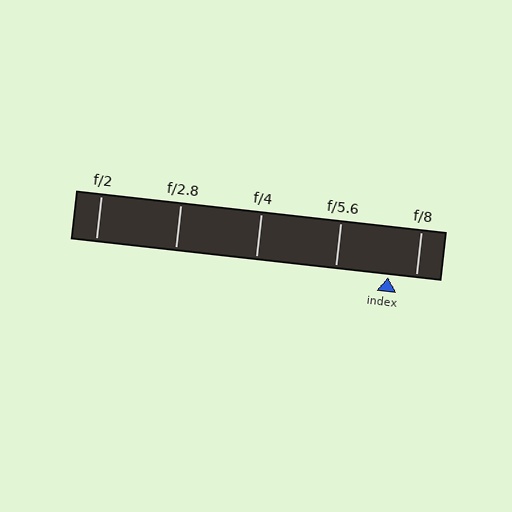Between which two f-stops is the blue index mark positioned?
The index mark is between f/5.6 and f/8.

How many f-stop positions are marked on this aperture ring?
There are 5 f-stop positions marked.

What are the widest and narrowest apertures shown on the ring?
The widest aperture shown is f/2 and the narrowest is f/8.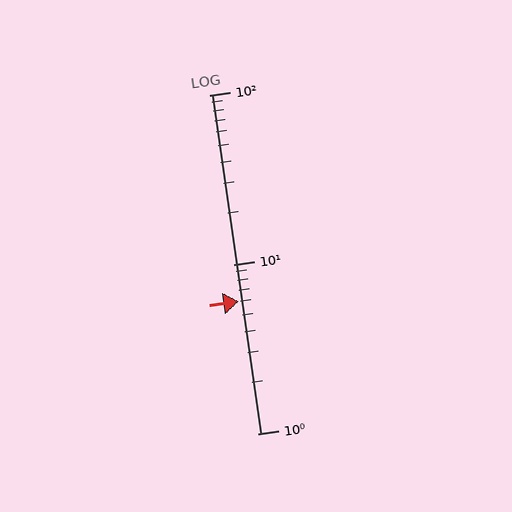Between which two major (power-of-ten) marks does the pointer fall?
The pointer is between 1 and 10.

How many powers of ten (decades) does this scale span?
The scale spans 2 decades, from 1 to 100.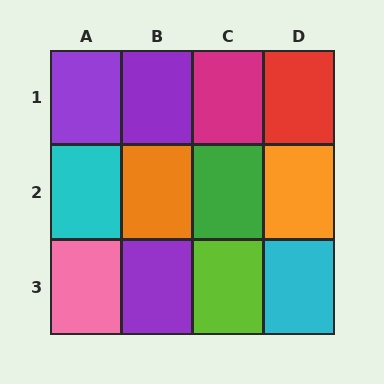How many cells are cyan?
2 cells are cyan.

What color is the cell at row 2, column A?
Cyan.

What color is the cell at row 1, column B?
Purple.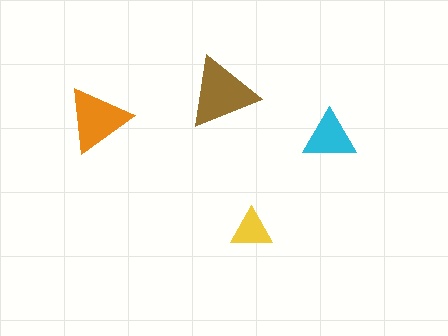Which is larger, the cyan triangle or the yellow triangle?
The cyan one.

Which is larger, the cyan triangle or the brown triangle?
The brown one.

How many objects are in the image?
There are 4 objects in the image.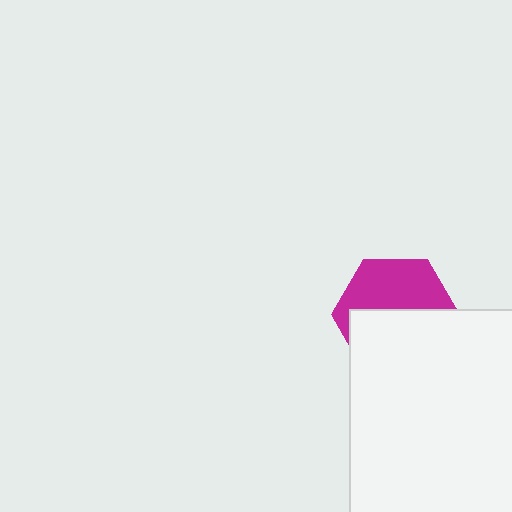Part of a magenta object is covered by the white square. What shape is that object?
It is a hexagon.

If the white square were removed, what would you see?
You would see the complete magenta hexagon.